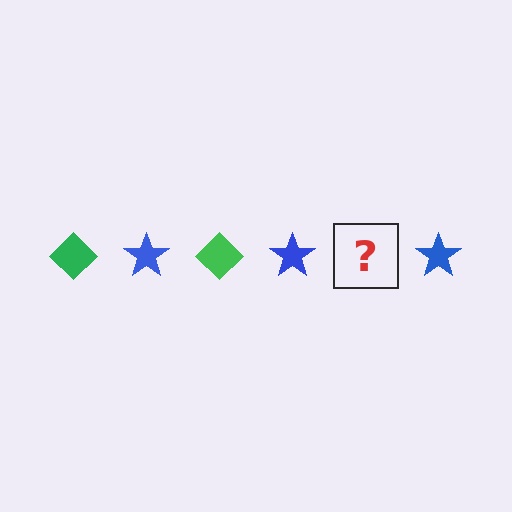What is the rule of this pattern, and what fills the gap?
The rule is that the pattern alternates between green diamond and blue star. The gap should be filled with a green diamond.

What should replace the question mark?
The question mark should be replaced with a green diamond.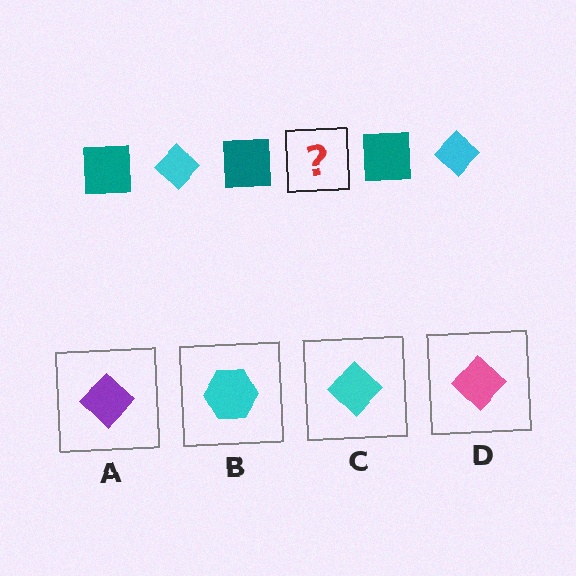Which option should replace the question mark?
Option C.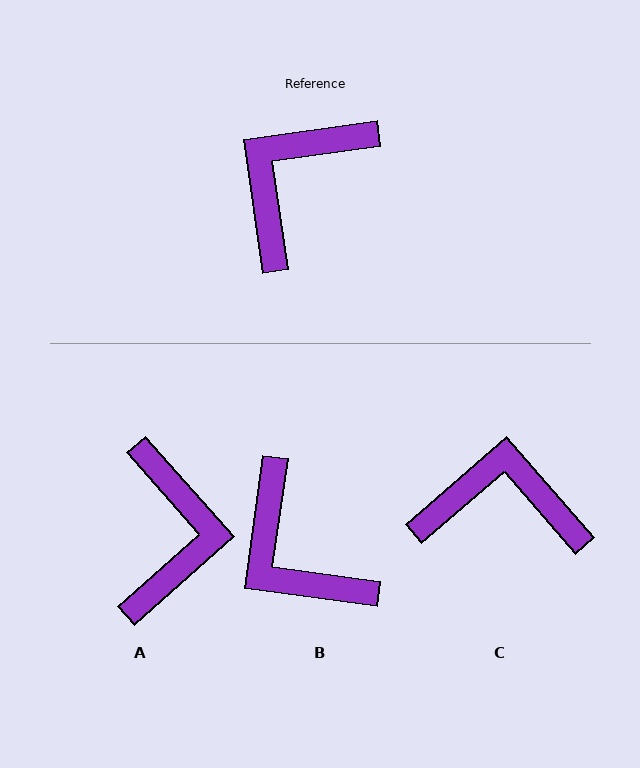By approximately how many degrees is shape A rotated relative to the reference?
Approximately 147 degrees clockwise.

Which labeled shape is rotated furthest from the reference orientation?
A, about 147 degrees away.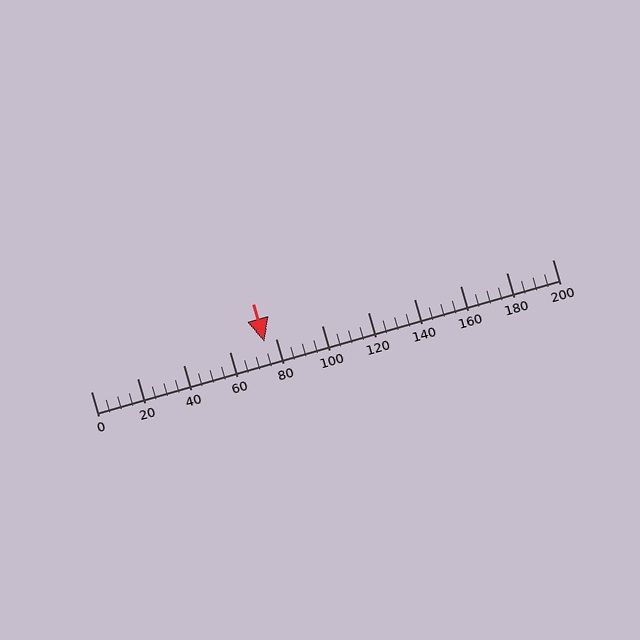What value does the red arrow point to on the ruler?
The red arrow points to approximately 75.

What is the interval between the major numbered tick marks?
The major tick marks are spaced 20 units apart.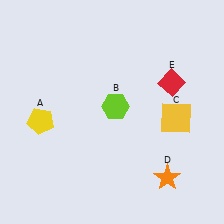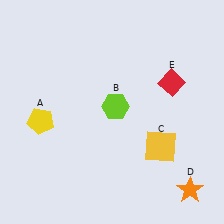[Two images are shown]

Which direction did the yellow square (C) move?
The yellow square (C) moved down.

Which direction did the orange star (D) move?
The orange star (D) moved right.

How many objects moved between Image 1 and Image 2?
2 objects moved between the two images.